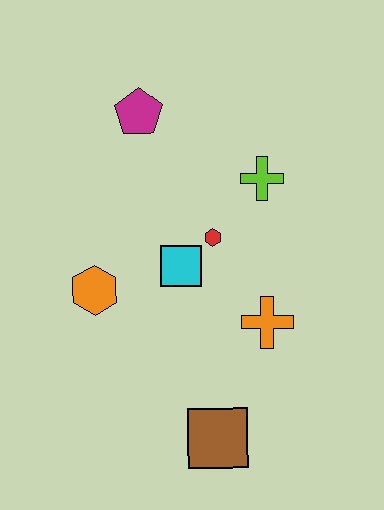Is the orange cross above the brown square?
Yes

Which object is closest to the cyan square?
The red hexagon is closest to the cyan square.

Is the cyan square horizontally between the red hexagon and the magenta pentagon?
Yes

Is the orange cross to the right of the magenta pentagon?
Yes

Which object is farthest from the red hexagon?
The brown square is farthest from the red hexagon.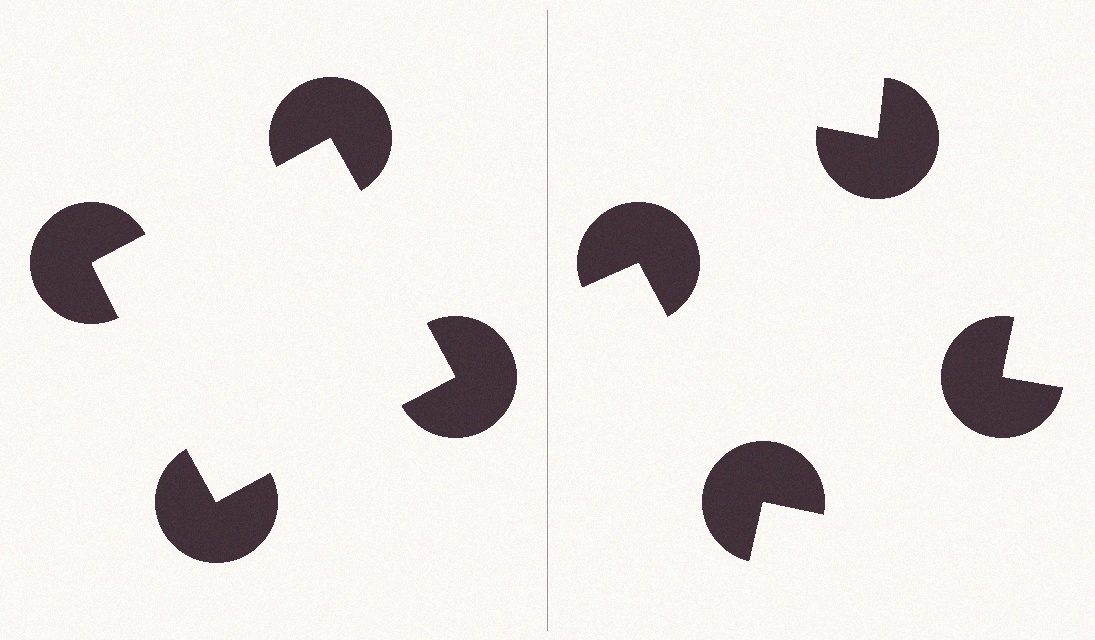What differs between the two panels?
The pac-man discs are positioned identically on both sides; only the wedge orientations differ. On the left they align to a square; on the right they are misaligned.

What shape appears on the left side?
An illusory square.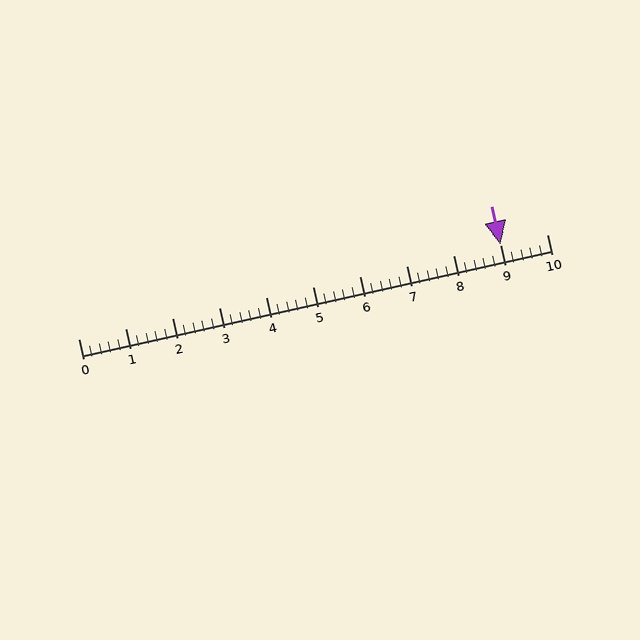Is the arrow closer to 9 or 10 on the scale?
The arrow is closer to 9.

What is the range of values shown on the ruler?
The ruler shows values from 0 to 10.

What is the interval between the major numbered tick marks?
The major tick marks are spaced 1 units apart.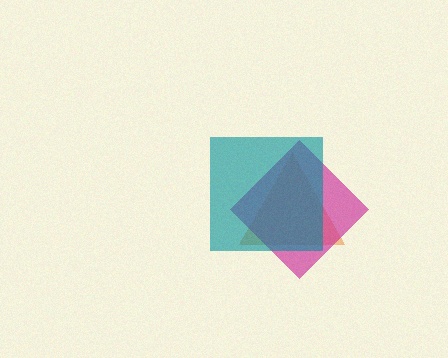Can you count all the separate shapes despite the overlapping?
Yes, there are 3 separate shapes.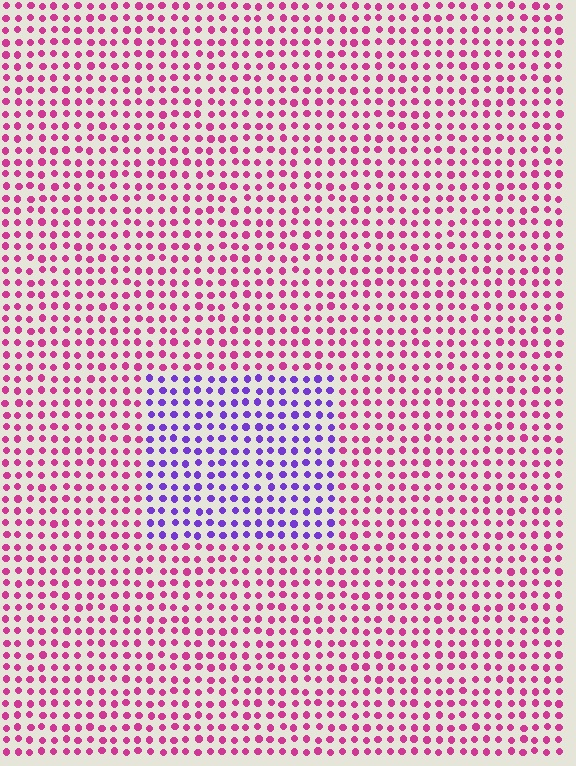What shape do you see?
I see a rectangle.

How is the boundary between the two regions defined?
The boundary is defined purely by a slight shift in hue (about 59 degrees). Spacing, size, and orientation are identical on both sides.